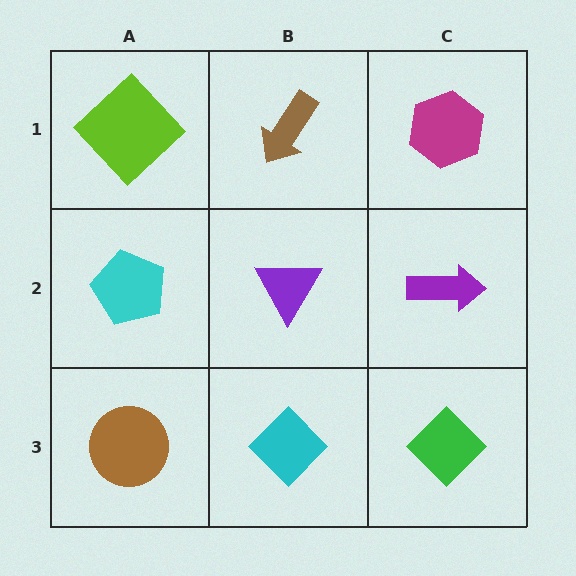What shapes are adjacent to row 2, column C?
A magenta hexagon (row 1, column C), a green diamond (row 3, column C), a purple triangle (row 2, column B).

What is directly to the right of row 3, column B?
A green diamond.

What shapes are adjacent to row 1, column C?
A purple arrow (row 2, column C), a brown arrow (row 1, column B).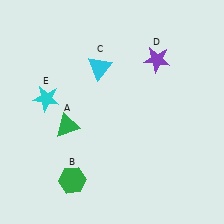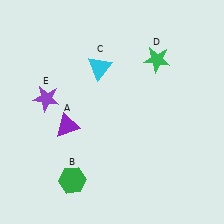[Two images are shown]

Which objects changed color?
A changed from green to purple. D changed from purple to green. E changed from cyan to purple.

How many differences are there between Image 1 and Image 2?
There are 3 differences between the two images.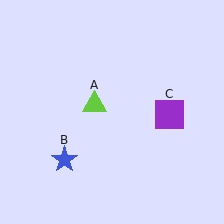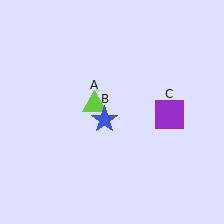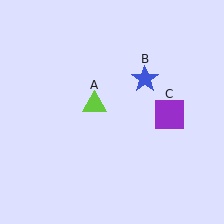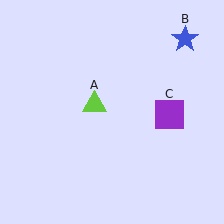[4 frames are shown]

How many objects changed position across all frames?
1 object changed position: blue star (object B).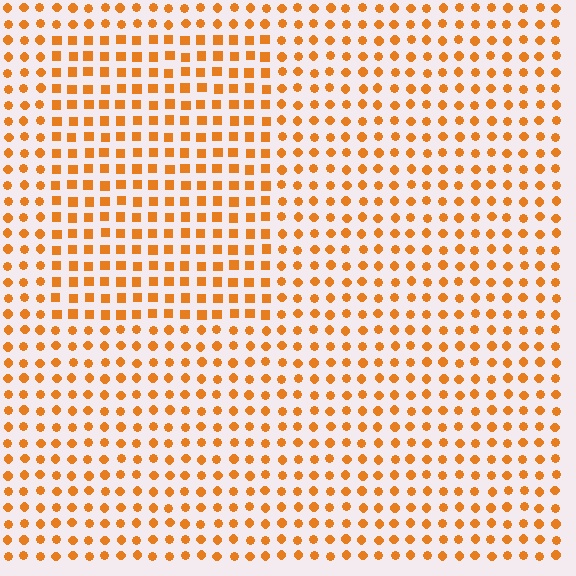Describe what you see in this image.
The image is filled with small orange elements arranged in a uniform grid. A rectangle-shaped region contains squares, while the surrounding area contains circles. The boundary is defined purely by the change in element shape.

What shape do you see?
I see a rectangle.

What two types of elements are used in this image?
The image uses squares inside the rectangle region and circles outside it.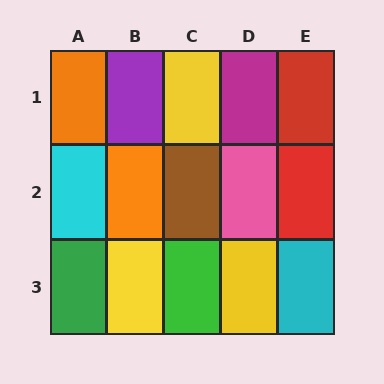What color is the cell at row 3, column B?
Yellow.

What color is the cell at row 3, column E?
Cyan.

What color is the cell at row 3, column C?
Green.